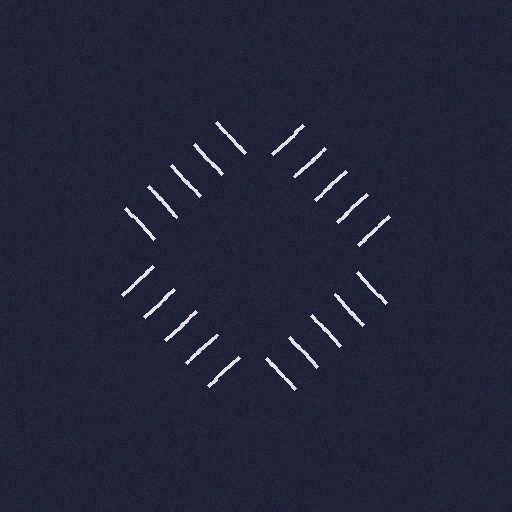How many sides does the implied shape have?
4 sides — the line-ends trace a square.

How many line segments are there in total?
20 — 5 along each of the 4 edges.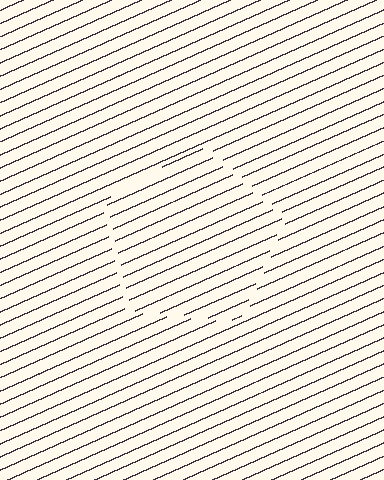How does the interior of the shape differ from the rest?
The interior of the shape contains the same grating, shifted by half a period — the contour is defined by the phase discontinuity where line-ends from the inner and outer gratings abut.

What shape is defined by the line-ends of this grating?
An illusory pentagon. The interior of the shape contains the same grating, shifted by half a period — the contour is defined by the phase discontinuity where line-ends from the inner and outer gratings abut.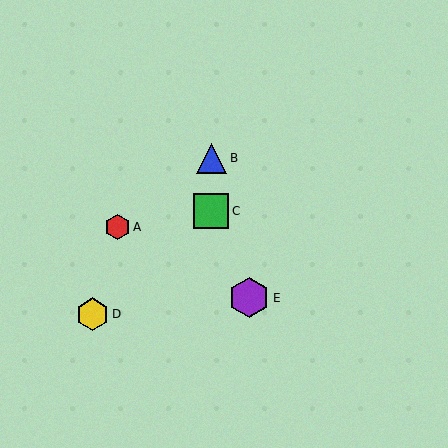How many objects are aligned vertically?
2 objects (B, C) are aligned vertically.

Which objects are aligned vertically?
Objects B, C are aligned vertically.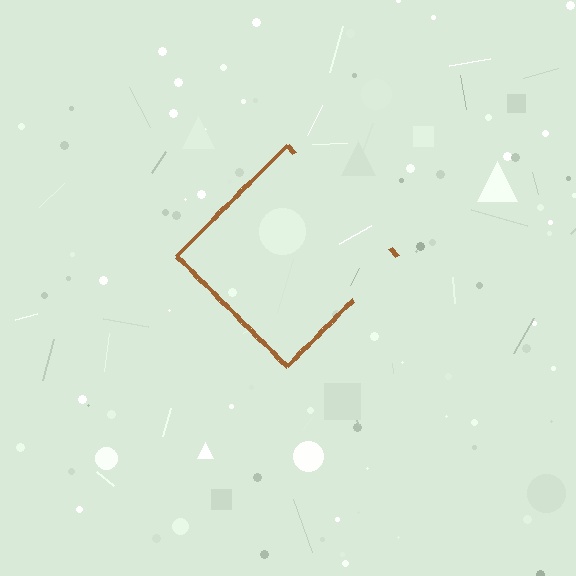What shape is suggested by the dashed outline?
The dashed outline suggests a diamond.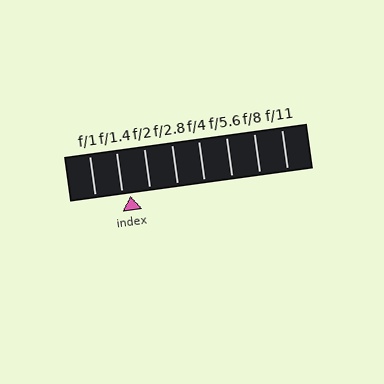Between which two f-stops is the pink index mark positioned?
The index mark is between f/1.4 and f/2.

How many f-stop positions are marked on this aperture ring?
There are 8 f-stop positions marked.